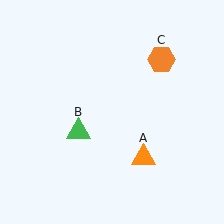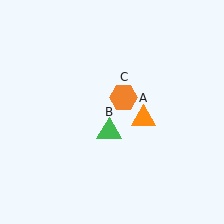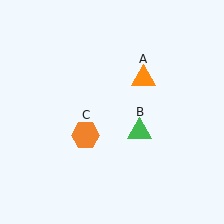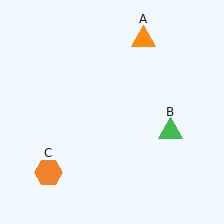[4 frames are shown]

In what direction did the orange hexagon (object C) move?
The orange hexagon (object C) moved down and to the left.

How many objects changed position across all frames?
3 objects changed position: orange triangle (object A), green triangle (object B), orange hexagon (object C).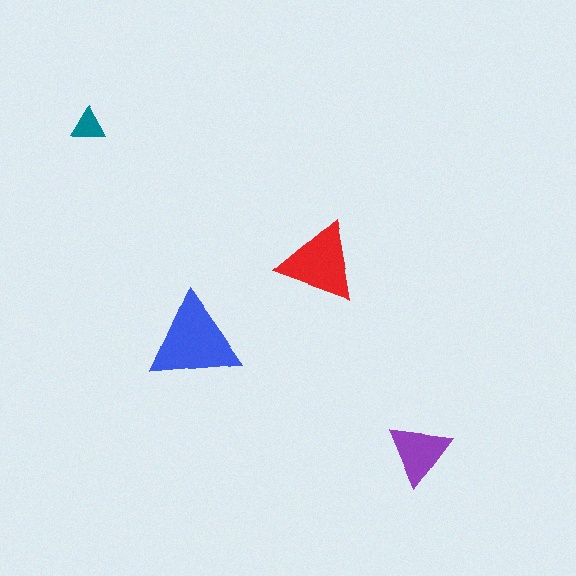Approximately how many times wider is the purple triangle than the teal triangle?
About 2 times wider.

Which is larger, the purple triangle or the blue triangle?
The blue one.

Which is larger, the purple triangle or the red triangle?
The red one.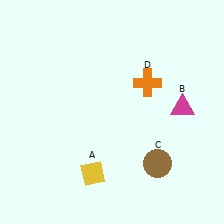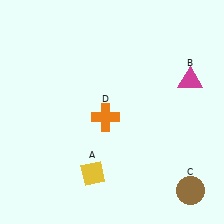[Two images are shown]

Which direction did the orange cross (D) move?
The orange cross (D) moved left.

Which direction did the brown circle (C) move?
The brown circle (C) moved right.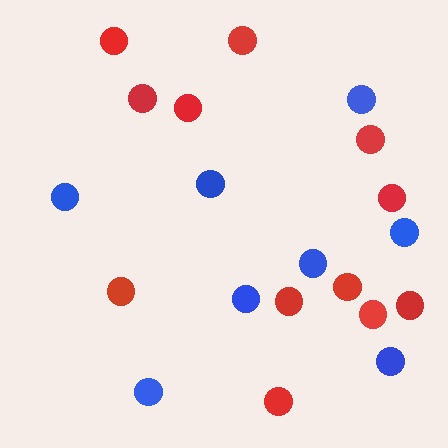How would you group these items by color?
There are 2 groups: one group of blue circles (8) and one group of red circles (12).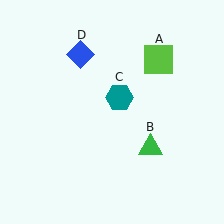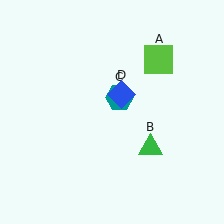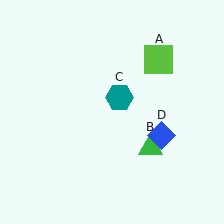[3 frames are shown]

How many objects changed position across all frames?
1 object changed position: blue diamond (object D).